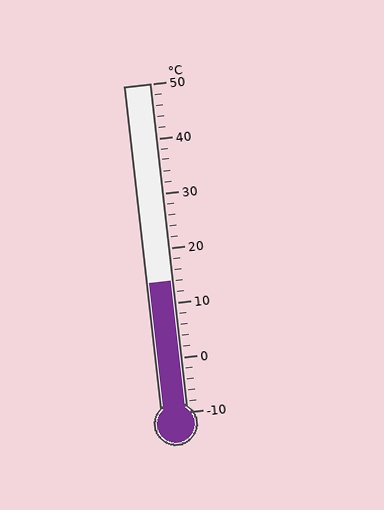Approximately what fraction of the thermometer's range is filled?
The thermometer is filled to approximately 40% of its range.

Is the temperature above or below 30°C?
The temperature is below 30°C.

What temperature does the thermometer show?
The thermometer shows approximately 14°C.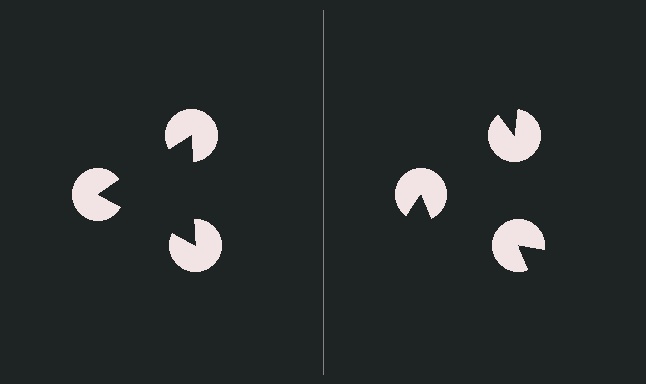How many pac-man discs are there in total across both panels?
6 — 3 on each side.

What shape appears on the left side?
An illusory triangle.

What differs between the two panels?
The pac-man discs are positioned identically on both sides; only the wedge orientations differ. On the left they align to a triangle; on the right they are misaligned.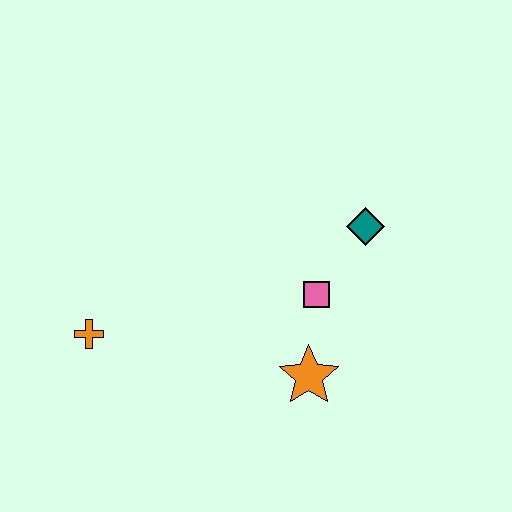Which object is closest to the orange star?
The pink square is closest to the orange star.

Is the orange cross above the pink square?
No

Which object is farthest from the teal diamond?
The orange cross is farthest from the teal diamond.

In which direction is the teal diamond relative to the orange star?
The teal diamond is above the orange star.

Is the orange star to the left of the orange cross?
No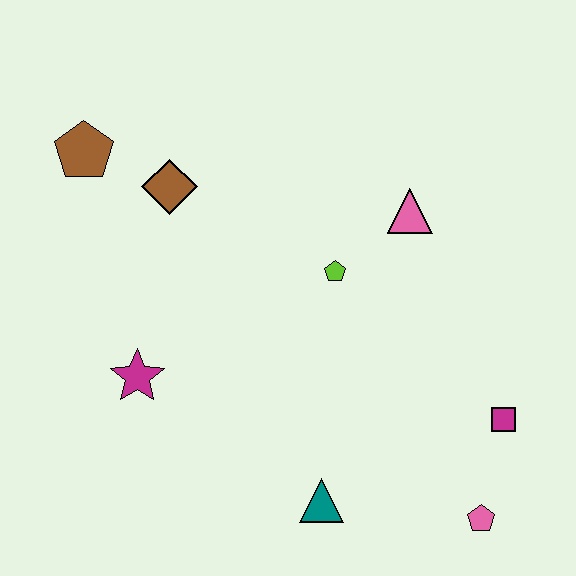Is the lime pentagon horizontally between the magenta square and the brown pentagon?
Yes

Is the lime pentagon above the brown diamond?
No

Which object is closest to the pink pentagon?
The magenta square is closest to the pink pentagon.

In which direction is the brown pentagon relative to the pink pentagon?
The brown pentagon is to the left of the pink pentagon.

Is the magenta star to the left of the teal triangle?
Yes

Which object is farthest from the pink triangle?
The brown pentagon is farthest from the pink triangle.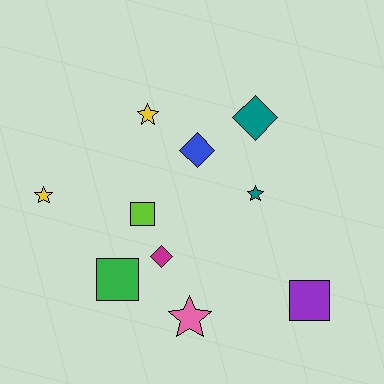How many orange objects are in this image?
There are no orange objects.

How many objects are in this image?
There are 10 objects.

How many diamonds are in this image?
There are 3 diamonds.